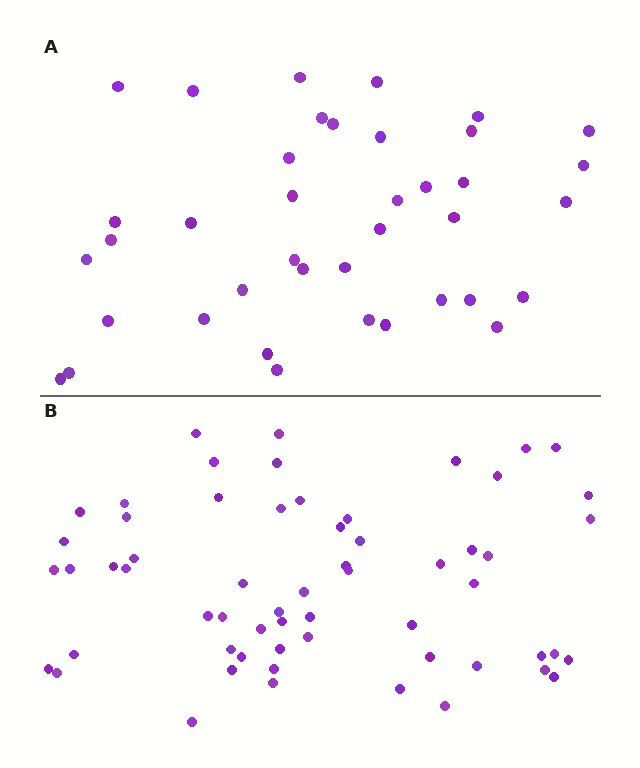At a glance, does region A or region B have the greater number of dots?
Region B (the bottom region) has more dots.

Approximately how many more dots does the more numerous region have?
Region B has approximately 20 more dots than region A.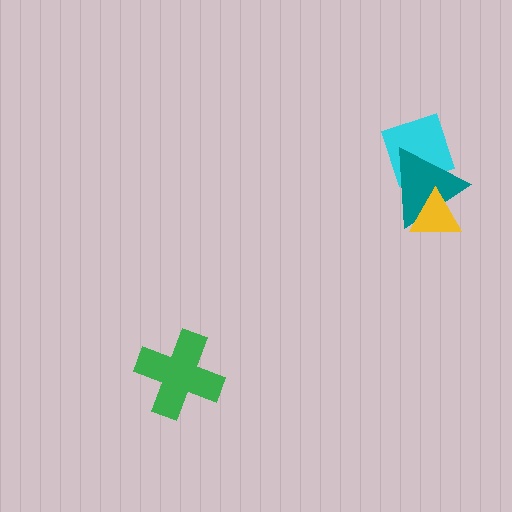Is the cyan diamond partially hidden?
Yes, it is partially covered by another shape.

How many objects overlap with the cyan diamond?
1 object overlaps with the cyan diamond.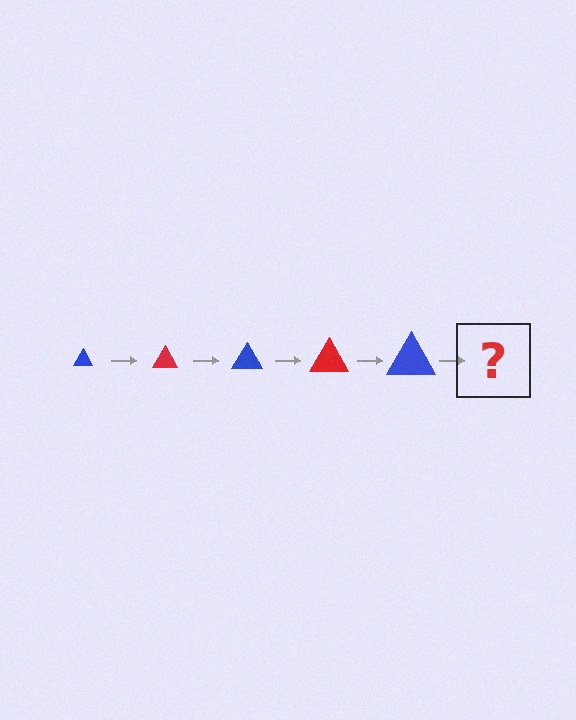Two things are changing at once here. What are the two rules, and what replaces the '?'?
The two rules are that the triangle grows larger each step and the color cycles through blue and red. The '?' should be a red triangle, larger than the previous one.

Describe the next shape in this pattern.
It should be a red triangle, larger than the previous one.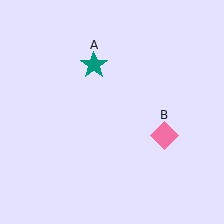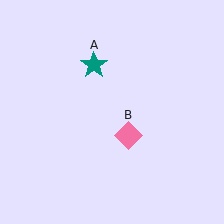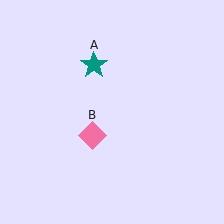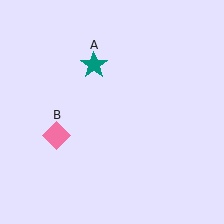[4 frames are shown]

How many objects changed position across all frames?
1 object changed position: pink diamond (object B).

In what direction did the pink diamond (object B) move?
The pink diamond (object B) moved left.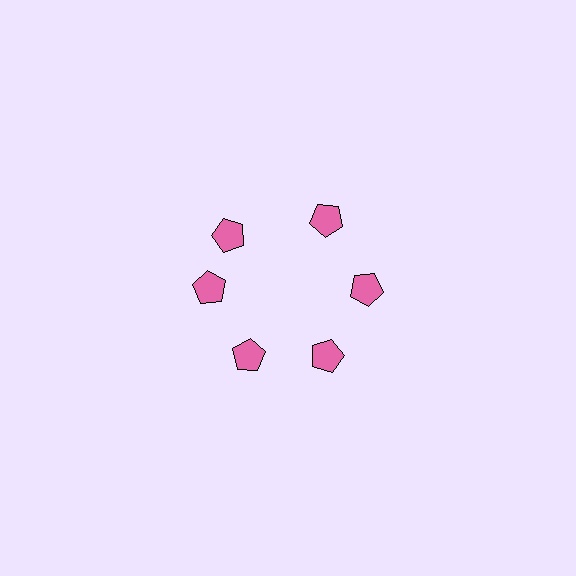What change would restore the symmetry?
The symmetry would be restored by rotating it back into even spacing with its neighbors so that all 6 pentagons sit at equal angles and equal distance from the center.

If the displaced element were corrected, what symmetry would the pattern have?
It would have 6-fold rotational symmetry — the pattern would map onto itself every 60 degrees.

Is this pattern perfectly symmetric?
No. The 6 pink pentagons are arranged in a ring, but one element near the 11 o'clock position is rotated out of alignment along the ring, breaking the 6-fold rotational symmetry.